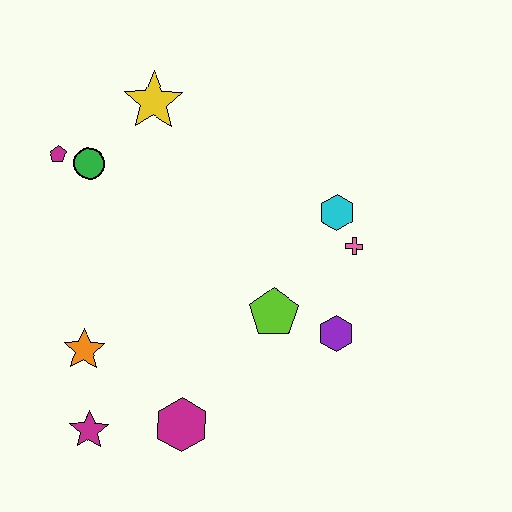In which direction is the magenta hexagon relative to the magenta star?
The magenta hexagon is to the right of the magenta star.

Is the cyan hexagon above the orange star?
Yes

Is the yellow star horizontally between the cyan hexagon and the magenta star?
Yes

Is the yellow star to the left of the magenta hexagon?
Yes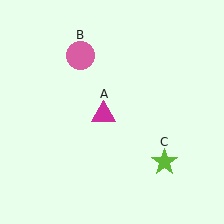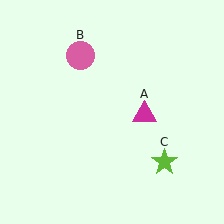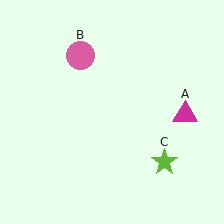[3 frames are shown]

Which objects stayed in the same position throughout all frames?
Pink circle (object B) and lime star (object C) remained stationary.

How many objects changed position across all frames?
1 object changed position: magenta triangle (object A).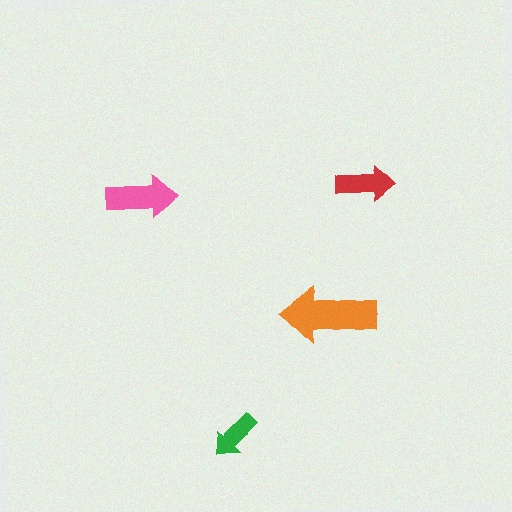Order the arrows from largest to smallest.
the orange one, the pink one, the red one, the green one.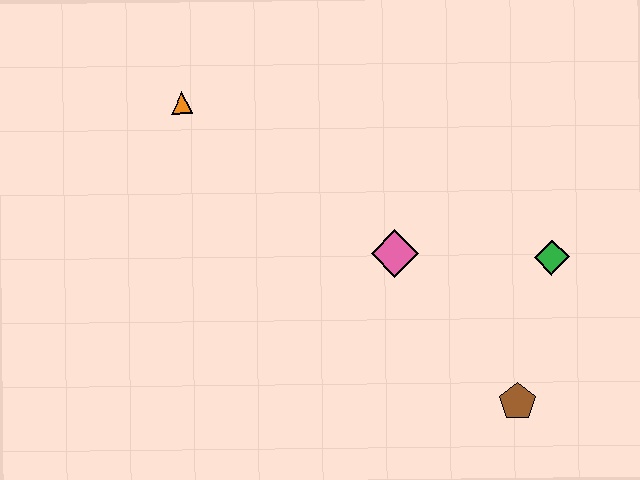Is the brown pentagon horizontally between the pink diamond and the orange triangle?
No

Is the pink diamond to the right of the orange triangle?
Yes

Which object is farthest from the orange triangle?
The brown pentagon is farthest from the orange triangle.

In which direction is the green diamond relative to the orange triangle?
The green diamond is to the right of the orange triangle.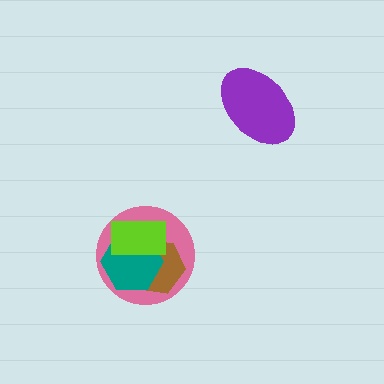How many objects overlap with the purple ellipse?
0 objects overlap with the purple ellipse.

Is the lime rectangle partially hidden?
No, no other shape covers it.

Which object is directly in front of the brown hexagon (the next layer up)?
The teal hexagon is directly in front of the brown hexagon.